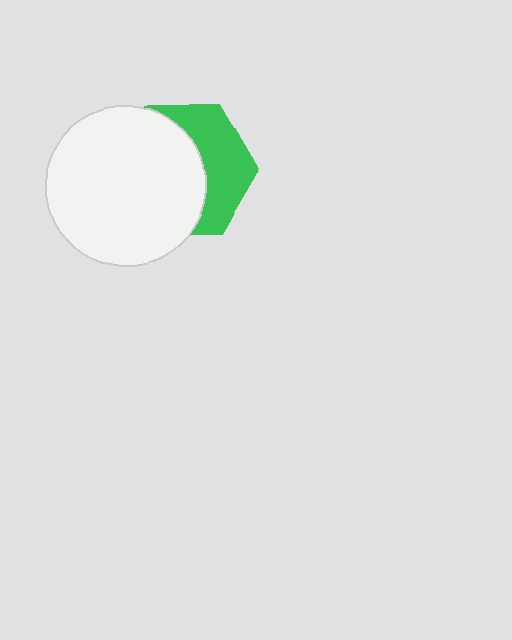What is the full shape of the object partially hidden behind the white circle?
The partially hidden object is a green hexagon.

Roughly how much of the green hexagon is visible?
A small part of it is visible (roughly 41%).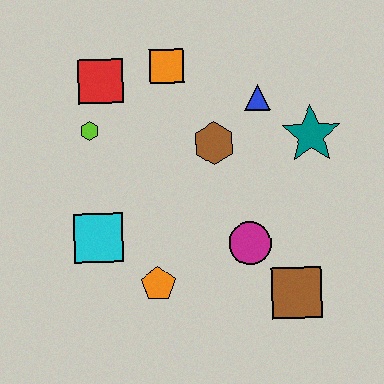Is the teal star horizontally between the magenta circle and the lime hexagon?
No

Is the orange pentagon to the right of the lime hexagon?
Yes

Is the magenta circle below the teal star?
Yes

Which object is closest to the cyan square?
The orange pentagon is closest to the cyan square.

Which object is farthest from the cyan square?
The teal star is farthest from the cyan square.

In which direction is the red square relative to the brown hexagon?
The red square is to the left of the brown hexagon.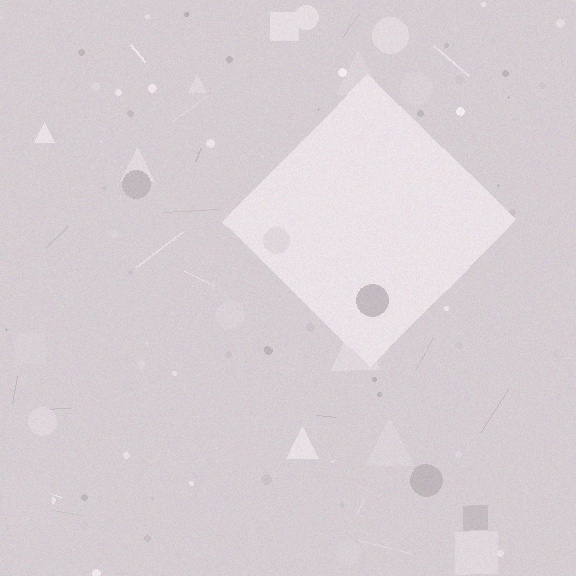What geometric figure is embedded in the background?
A diamond is embedded in the background.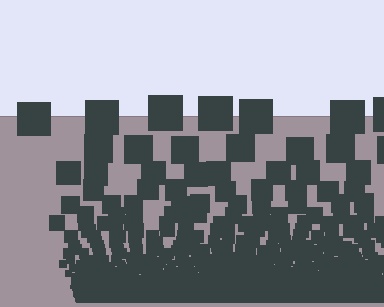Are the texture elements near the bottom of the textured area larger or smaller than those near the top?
Smaller. The gradient is inverted — elements near the bottom are smaller and denser.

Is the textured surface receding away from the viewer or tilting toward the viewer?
The surface appears to tilt toward the viewer. Texture elements get larger and sparser toward the top.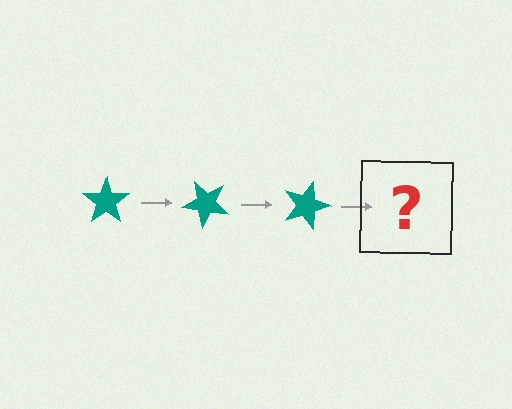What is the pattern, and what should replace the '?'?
The pattern is that the star rotates 45 degrees each step. The '?' should be a teal star rotated 135 degrees.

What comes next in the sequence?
The next element should be a teal star rotated 135 degrees.